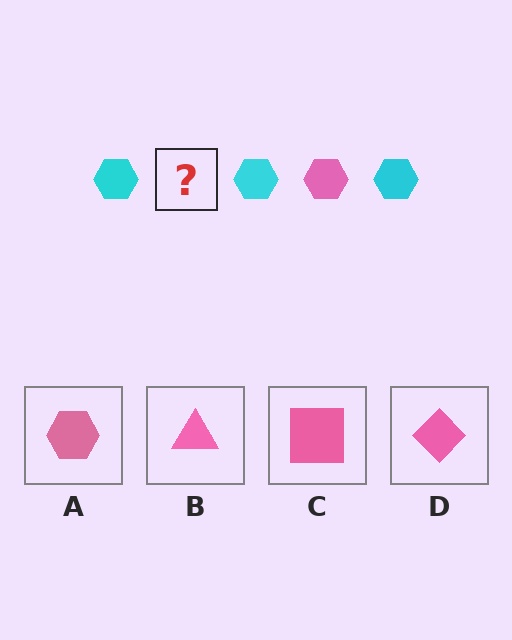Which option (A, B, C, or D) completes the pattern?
A.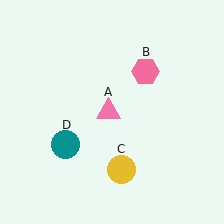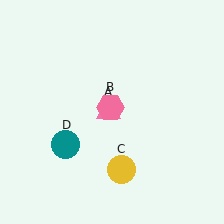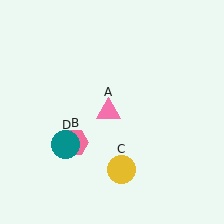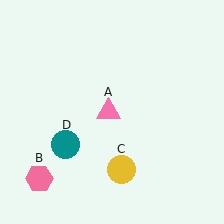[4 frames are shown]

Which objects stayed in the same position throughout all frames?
Pink triangle (object A) and yellow circle (object C) and teal circle (object D) remained stationary.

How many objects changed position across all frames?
1 object changed position: pink hexagon (object B).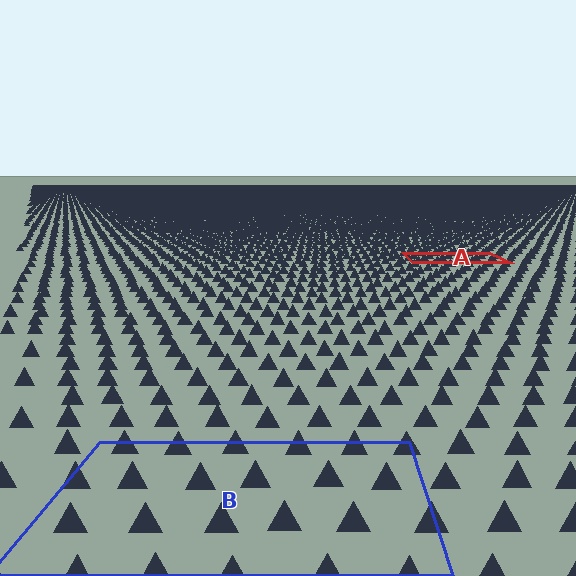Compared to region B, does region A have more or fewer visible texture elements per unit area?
Region A has more texture elements per unit area — they are packed more densely because it is farther away.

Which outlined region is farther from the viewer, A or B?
Region A is farther from the viewer — the texture elements inside it appear smaller and more densely packed.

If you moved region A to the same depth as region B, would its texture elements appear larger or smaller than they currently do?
They would appear larger. At a closer depth, the same texture elements are projected at a bigger on-screen size.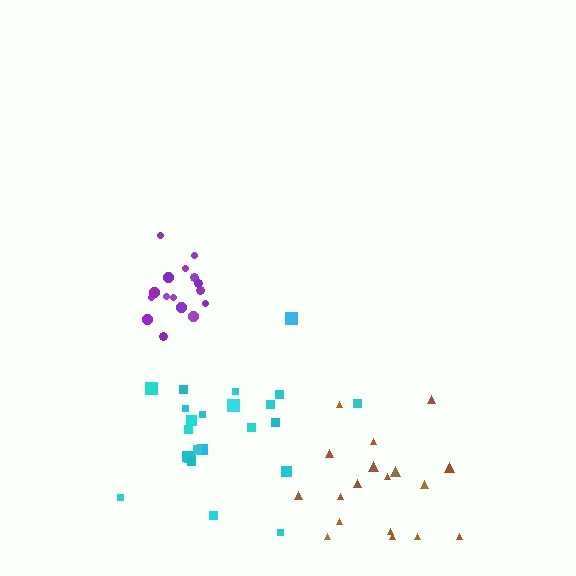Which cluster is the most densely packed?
Purple.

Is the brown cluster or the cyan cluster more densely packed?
Cyan.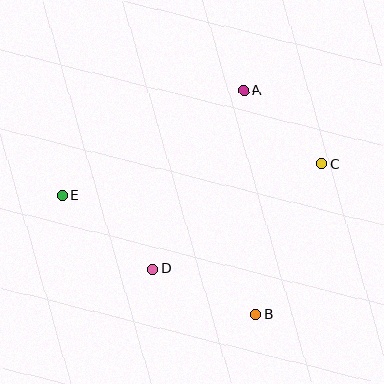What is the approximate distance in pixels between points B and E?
The distance between B and E is approximately 227 pixels.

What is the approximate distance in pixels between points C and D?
The distance between C and D is approximately 199 pixels.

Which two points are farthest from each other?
Points C and E are farthest from each other.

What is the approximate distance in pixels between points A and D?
The distance between A and D is approximately 200 pixels.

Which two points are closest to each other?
Points A and C are closest to each other.